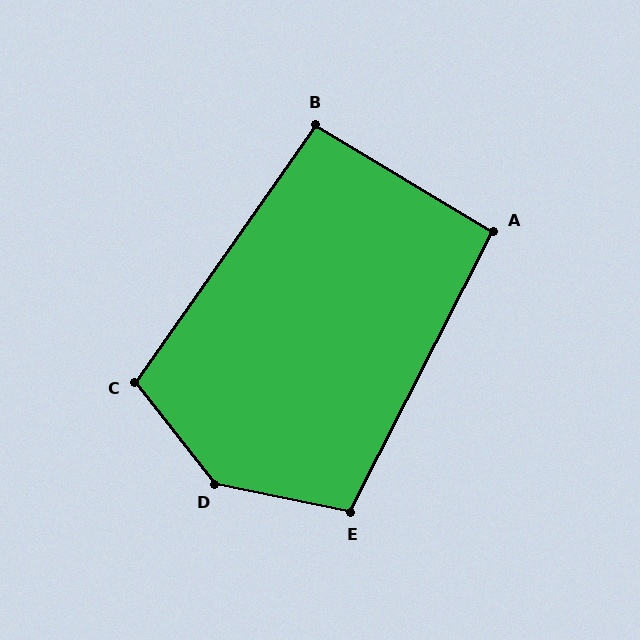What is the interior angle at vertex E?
Approximately 105 degrees (obtuse).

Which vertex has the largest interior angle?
D, at approximately 140 degrees.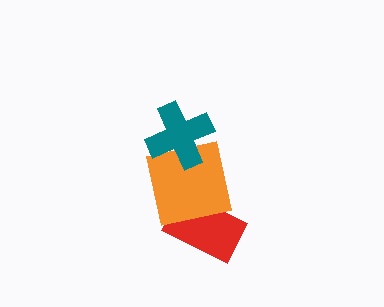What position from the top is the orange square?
The orange square is 2nd from the top.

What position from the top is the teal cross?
The teal cross is 1st from the top.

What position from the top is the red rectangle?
The red rectangle is 3rd from the top.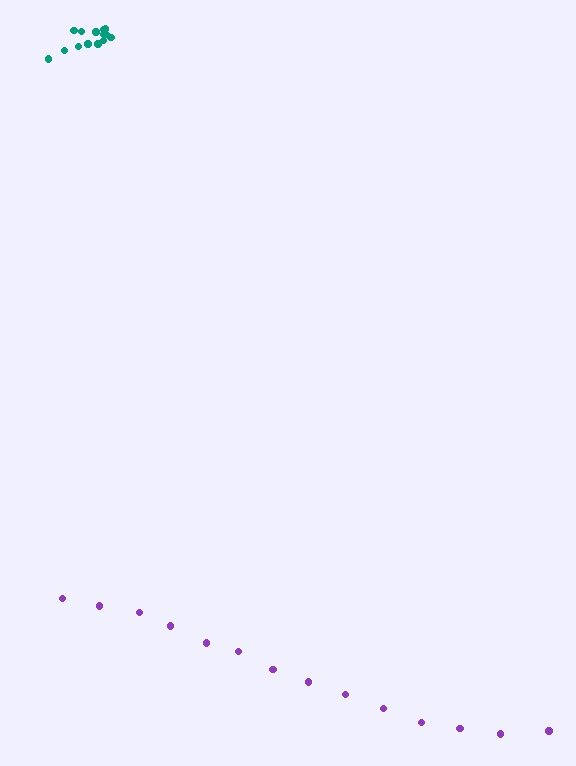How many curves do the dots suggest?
There are 2 distinct paths.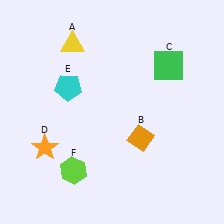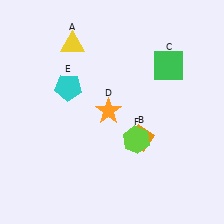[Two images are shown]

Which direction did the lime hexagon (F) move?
The lime hexagon (F) moved right.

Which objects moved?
The objects that moved are: the orange star (D), the lime hexagon (F).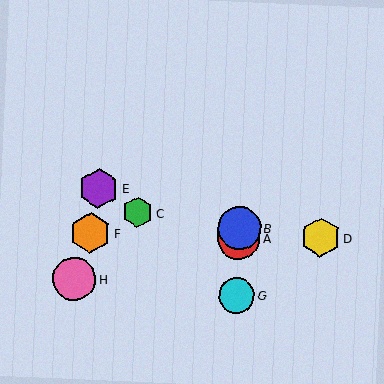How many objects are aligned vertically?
3 objects (A, B, G) are aligned vertically.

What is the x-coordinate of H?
Object H is at x≈74.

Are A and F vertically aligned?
No, A is at x≈239 and F is at x≈90.